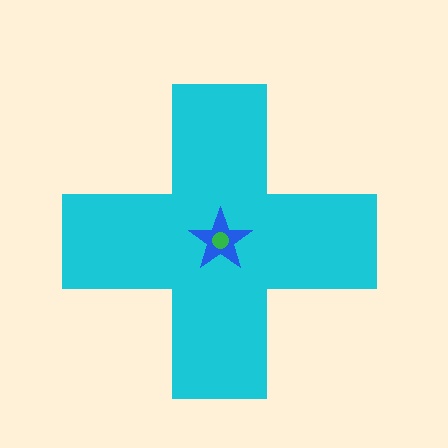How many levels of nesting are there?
3.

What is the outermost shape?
The cyan cross.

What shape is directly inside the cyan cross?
The blue star.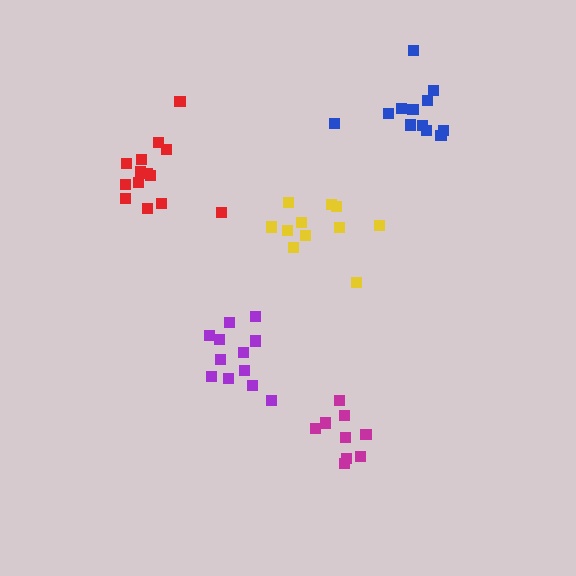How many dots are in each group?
Group 1: 12 dots, Group 2: 14 dots, Group 3: 11 dots, Group 4: 9 dots, Group 5: 12 dots (58 total).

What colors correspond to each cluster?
The clusters are colored: purple, red, yellow, magenta, blue.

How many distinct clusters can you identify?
There are 5 distinct clusters.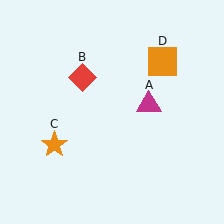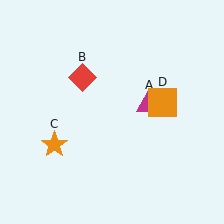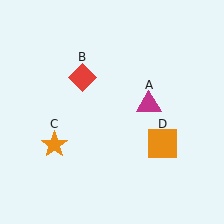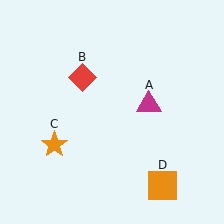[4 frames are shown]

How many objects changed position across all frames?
1 object changed position: orange square (object D).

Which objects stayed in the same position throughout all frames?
Magenta triangle (object A) and red diamond (object B) and orange star (object C) remained stationary.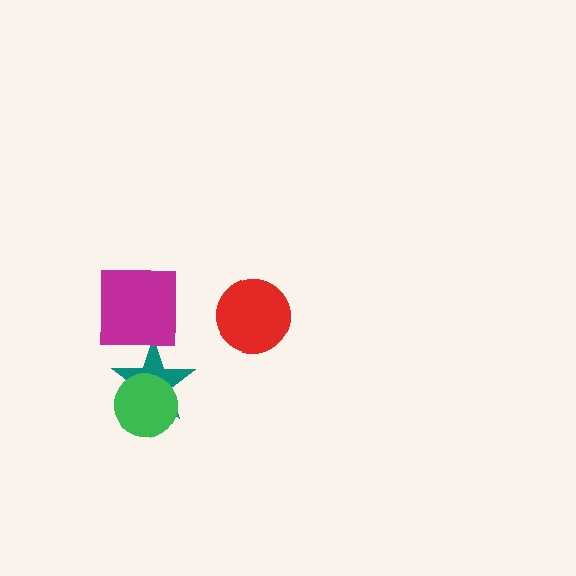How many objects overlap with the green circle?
1 object overlaps with the green circle.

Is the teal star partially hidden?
Yes, it is partially covered by another shape.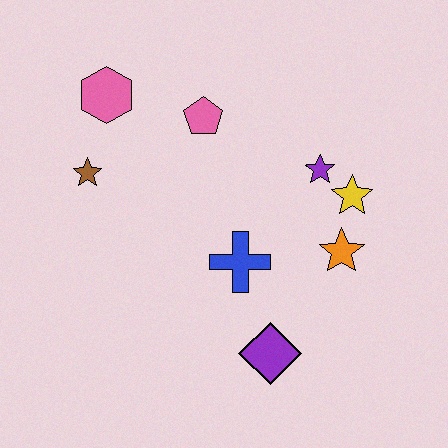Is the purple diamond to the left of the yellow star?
Yes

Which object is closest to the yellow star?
The purple star is closest to the yellow star.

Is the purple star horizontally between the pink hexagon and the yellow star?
Yes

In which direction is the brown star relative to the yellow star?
The brown star is to the left of the yellow star.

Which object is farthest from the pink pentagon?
The purple diamond is farthest from the pink pentagon.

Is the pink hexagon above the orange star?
Yes